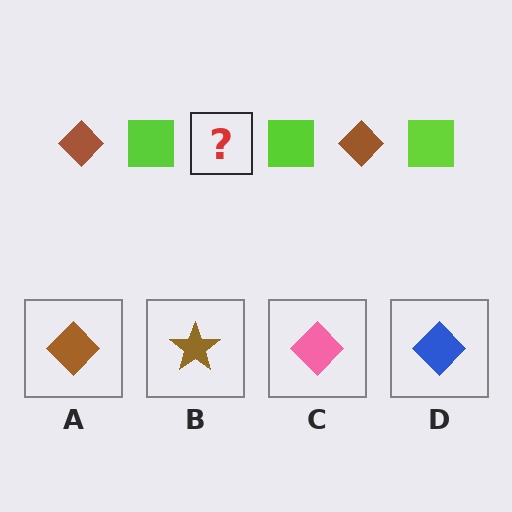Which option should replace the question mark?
Option A.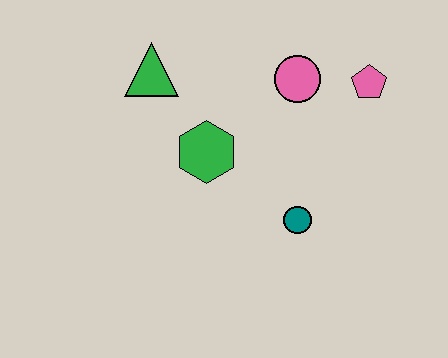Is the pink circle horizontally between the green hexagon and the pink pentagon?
Yes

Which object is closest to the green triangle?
The green hexagon is closest to the green triangle.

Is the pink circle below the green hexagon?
No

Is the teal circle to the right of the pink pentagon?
No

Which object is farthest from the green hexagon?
The pink pentagon is farthest from the green hexagon.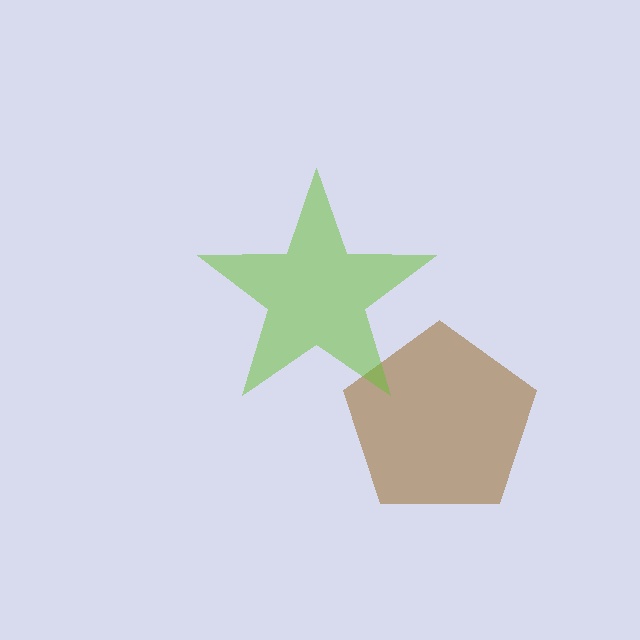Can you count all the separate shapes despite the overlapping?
Yes, there are 2 separate shapes.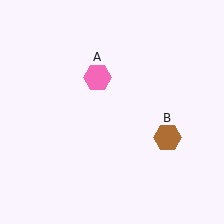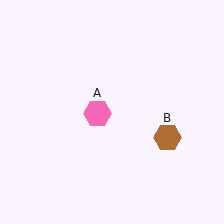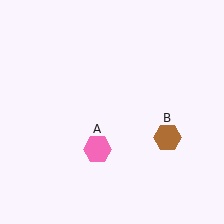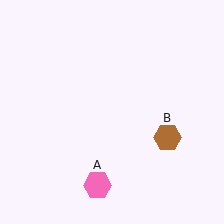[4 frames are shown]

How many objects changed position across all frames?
1 object changed position: pink hexagon (object A).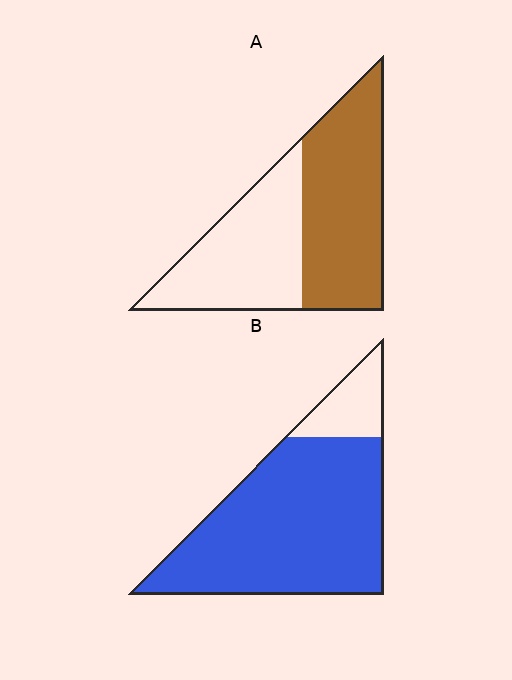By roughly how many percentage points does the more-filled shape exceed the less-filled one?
By roughly 30 percentage points (B over A).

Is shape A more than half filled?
Roughly half.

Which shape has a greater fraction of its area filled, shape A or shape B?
Shape B.